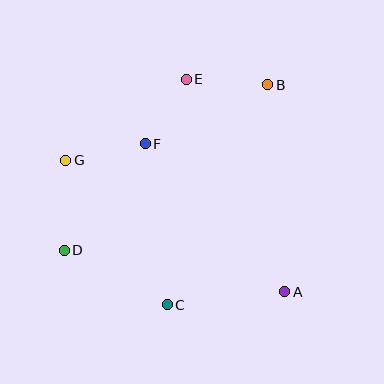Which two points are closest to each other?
Points E and F are closest to each other.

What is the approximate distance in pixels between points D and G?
The distance between D and G is approximately 90 pixels.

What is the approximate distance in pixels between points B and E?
The distance between B and E is approximately 82 pixels.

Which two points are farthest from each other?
Points B and D are farthest from each other.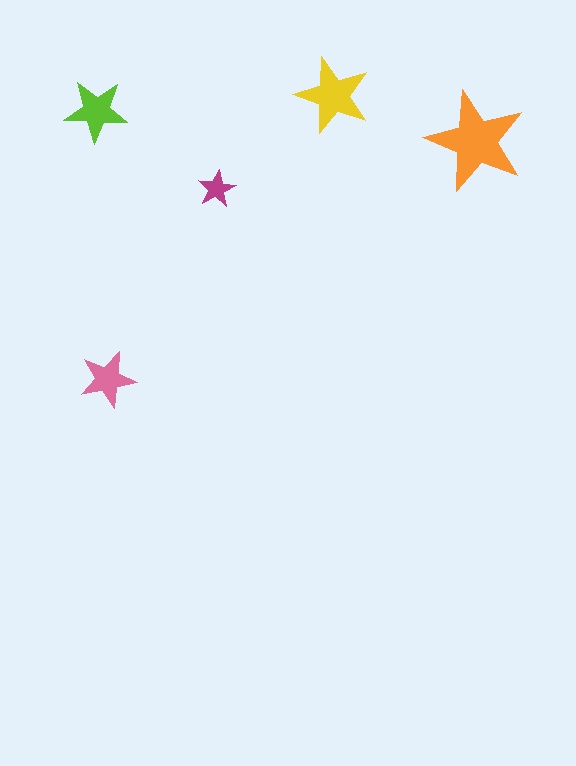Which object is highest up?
The yellow star is topmost.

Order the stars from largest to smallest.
the orange one, the yellow one, the lime one, the pink one, the magenta one.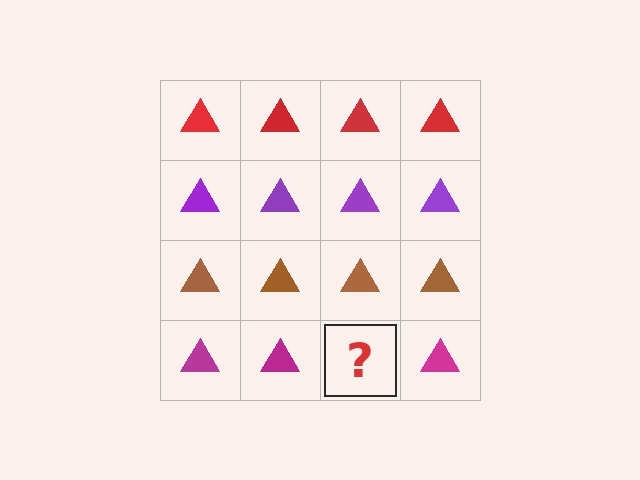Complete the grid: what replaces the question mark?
The question mark should be replaced with a magenta triangle.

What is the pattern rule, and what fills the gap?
The rule is that each row has a consistent color. The gap should be filled with a magenta triangle.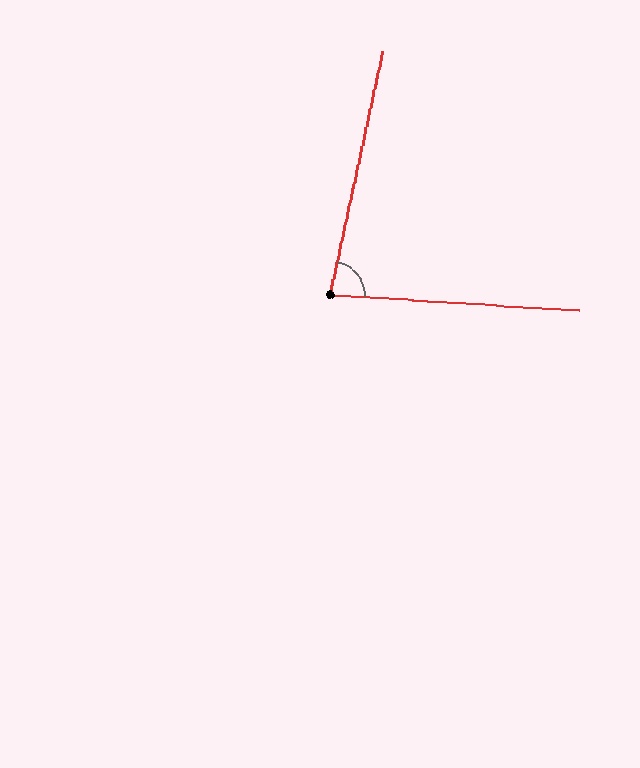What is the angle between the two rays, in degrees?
Approximately 81 degrees.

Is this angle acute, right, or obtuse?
It is acute.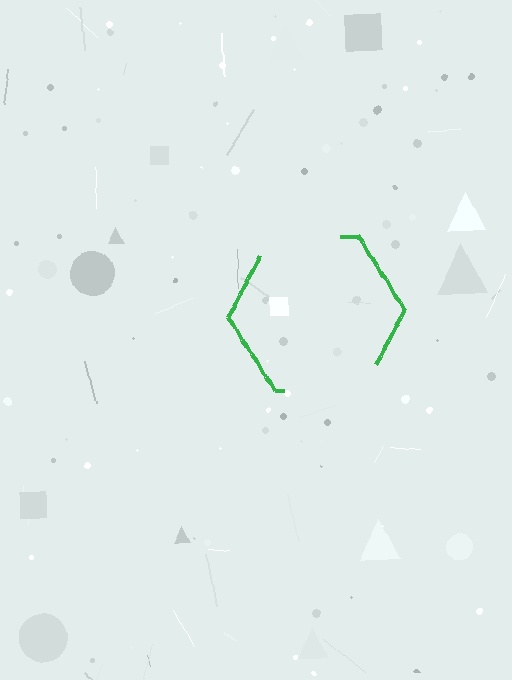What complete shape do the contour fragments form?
The contour fragments form a hexagon.